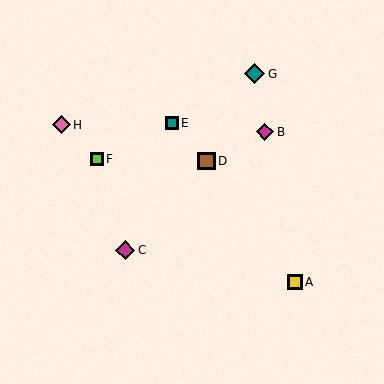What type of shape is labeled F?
Shape F is a lime square.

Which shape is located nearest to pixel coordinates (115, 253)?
The magenta diamond (labeled C) at (125, 250) is nearest to that location.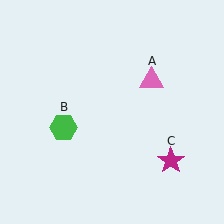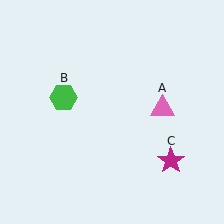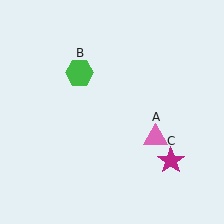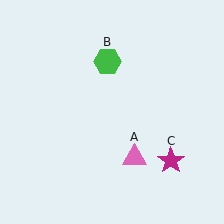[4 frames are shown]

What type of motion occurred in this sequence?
The pink triangle (object A), green hexagon (object B) rotated clockwise around the center of the scene.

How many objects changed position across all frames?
2 objects changed position: pink triangle (object A), green hexagon (object B).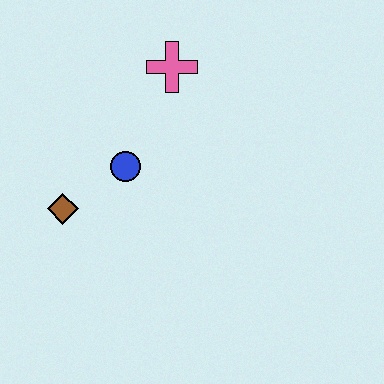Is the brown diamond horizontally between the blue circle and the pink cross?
No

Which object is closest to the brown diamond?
The blue circle is closest to the brown diamond.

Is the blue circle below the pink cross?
Yes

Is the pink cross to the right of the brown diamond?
Yes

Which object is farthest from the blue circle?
The pink cross is farthest from the blue circle.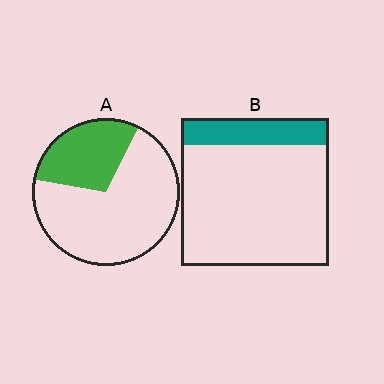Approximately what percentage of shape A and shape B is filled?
A is approximately 30% and B is approximately 20%.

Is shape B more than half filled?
No.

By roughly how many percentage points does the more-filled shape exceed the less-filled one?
By roughly 10 percentage points (A over B).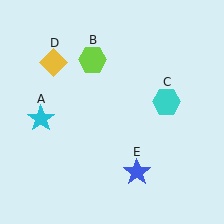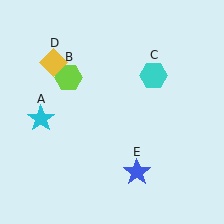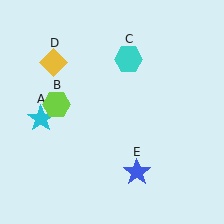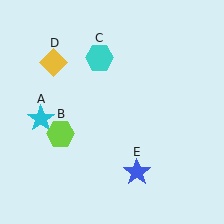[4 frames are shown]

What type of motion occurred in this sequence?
The lime hexagon (object B), cyan hexagon (object C) rotated counterclockwise around the center of the scene.